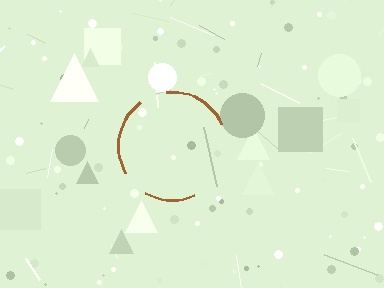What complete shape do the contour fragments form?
The contour fragments form a circle.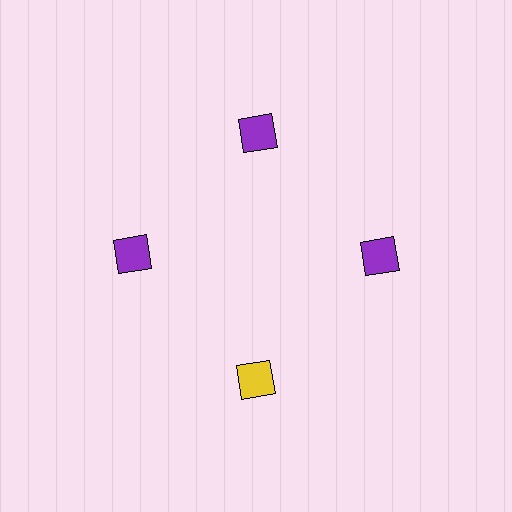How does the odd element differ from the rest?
It has a different color: yellow instead of purple.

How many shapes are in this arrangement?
There are 4 shapes arranged in a ring pattern.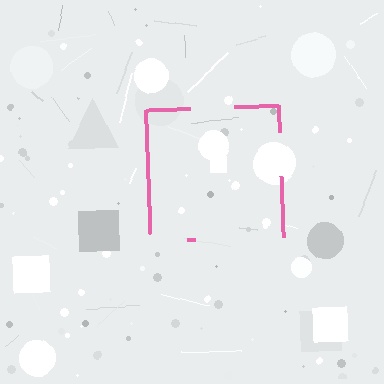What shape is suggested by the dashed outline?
The dashed outline suggests a square.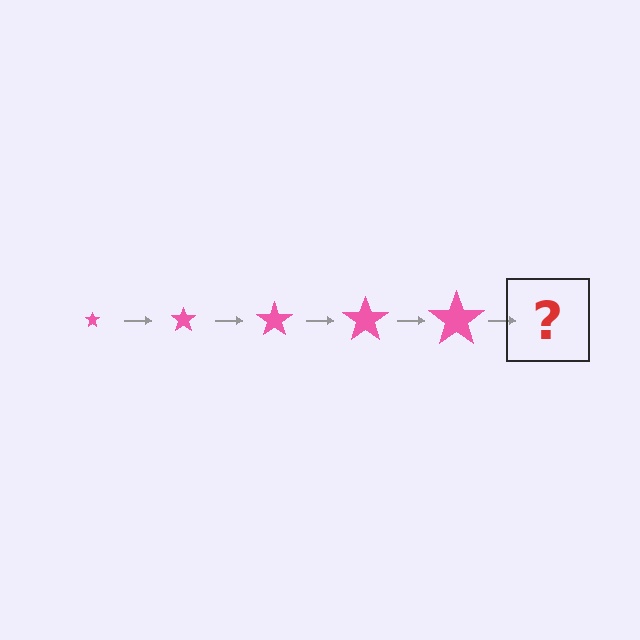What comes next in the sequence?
The next element should be a pink star, larger than the previous one.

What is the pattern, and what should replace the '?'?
The pattern is that the star gets progressively larger each step. The '?' should be a pink star, larger than the previous one.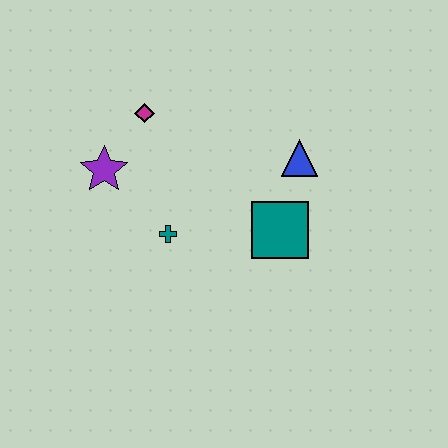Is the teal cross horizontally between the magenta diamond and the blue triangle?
Yes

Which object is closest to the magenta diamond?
The purple star is closest to the magenta diamond.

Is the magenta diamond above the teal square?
Yes